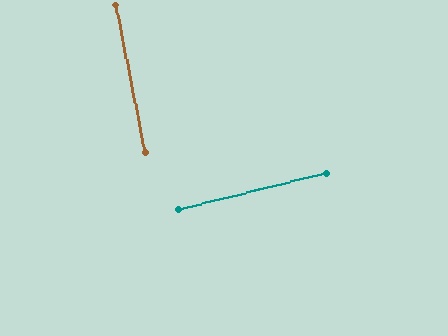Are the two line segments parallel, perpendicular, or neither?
Perpendicular — they meet at approximately 88°.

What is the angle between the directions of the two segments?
Approximately 88 degrees.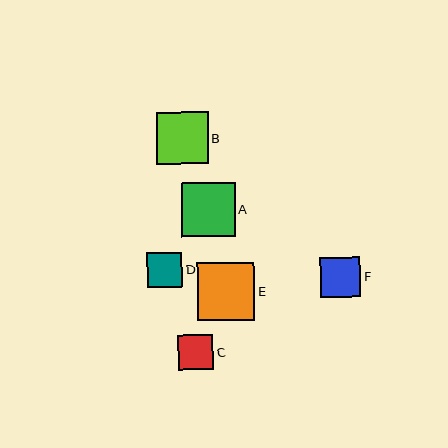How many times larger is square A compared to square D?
Square A is approximately 1.5 times the size of square D.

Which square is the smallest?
Square C is the smallest with a size of approximately 35 pixels.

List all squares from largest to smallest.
From largest to smallest: E, A, B, F, D, C.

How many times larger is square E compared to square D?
Square E is approximately 1.6 times the size of square D.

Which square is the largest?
Square E is the largest with a size of approximately 58 pixels.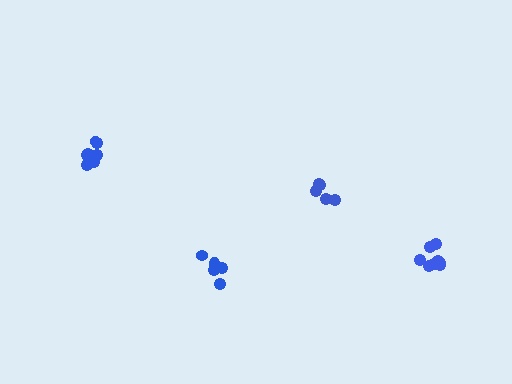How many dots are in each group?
Group 1: 9 dots, Group 2: 11 dots, Group 3: 5 dots, Group 4: 6 dots (31 total).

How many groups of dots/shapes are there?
There are 4 groups.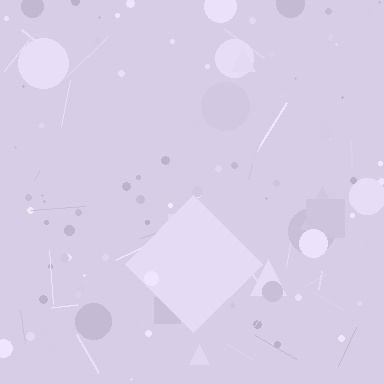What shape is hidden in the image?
A diamond is hidden in the image.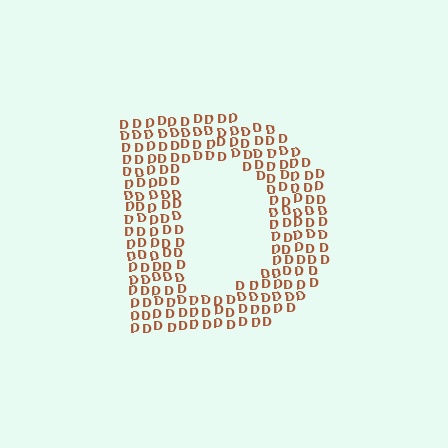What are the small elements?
The small elements are letter D's.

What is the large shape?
The large shape is the letter D.